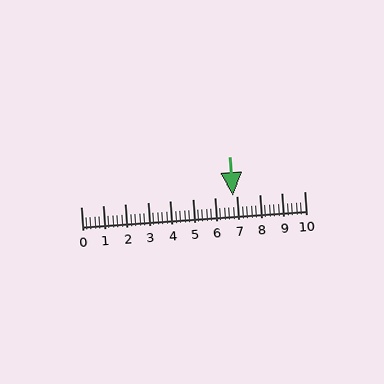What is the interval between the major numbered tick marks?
The major tick marks are spaced 1 units apart.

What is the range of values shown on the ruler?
The ruler shows values from 0 to 10.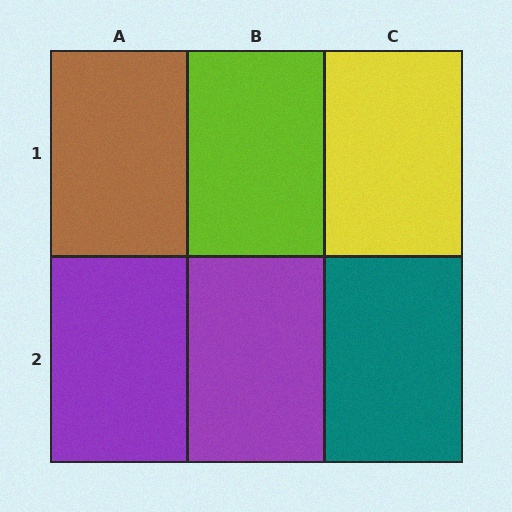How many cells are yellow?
1 cell is yellow.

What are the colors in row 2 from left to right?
Purple, purple, teal.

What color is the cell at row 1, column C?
Yellow.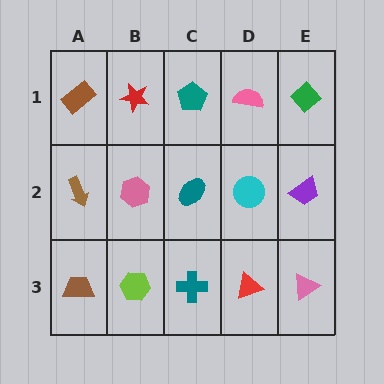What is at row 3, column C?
A teal cross.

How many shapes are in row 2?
5 shapes.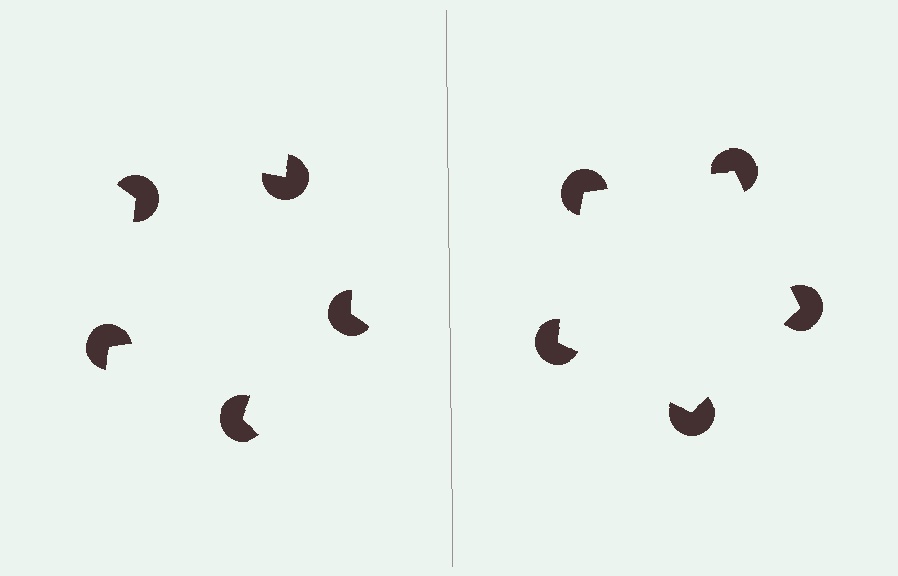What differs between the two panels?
The pac-man discs are positioned identically on both sides; only the wedge orientations differ. On the right they align to a pentagon; on the left they are misaligned.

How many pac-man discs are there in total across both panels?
10 — 5 on each side.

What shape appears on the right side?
An illusory pentagon.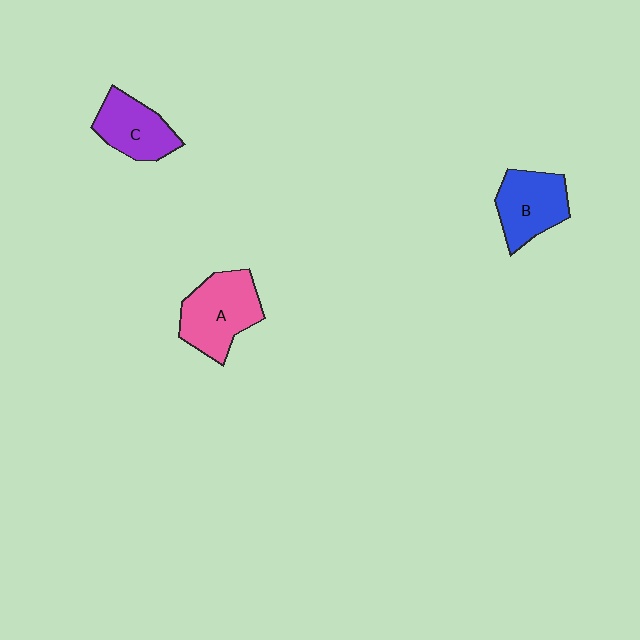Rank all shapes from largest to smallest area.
From largest to smallest: A (pink), B (blue), C (purple).